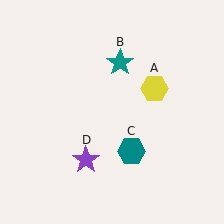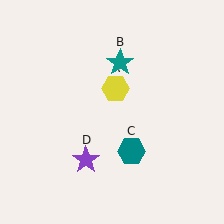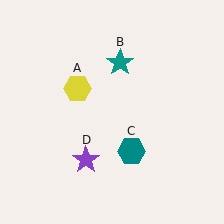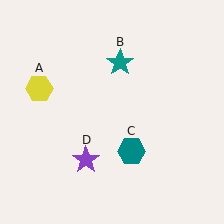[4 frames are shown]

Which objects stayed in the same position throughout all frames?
Teal star (object B) and teal hexagon (object C) and purple star (object D) remained stationary.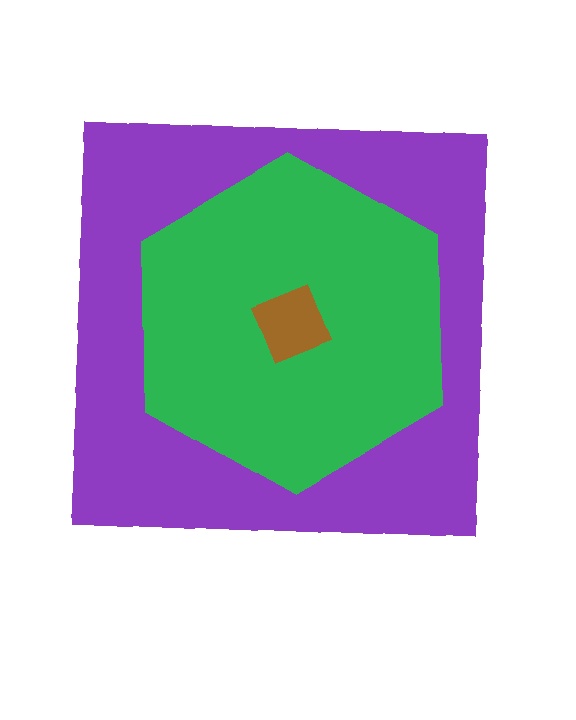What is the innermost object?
The brown diamond.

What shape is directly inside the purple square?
The green hexagon.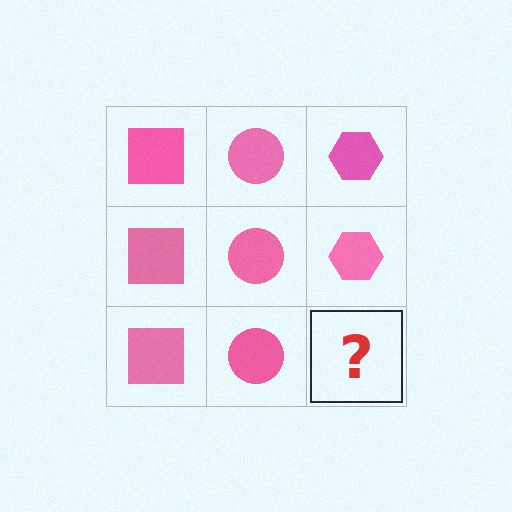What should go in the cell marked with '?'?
The missing cell should contain a pink hexagon.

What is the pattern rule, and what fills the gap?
The rule is that each column has a consistent shape. The gap should be filled with a pink hexagon.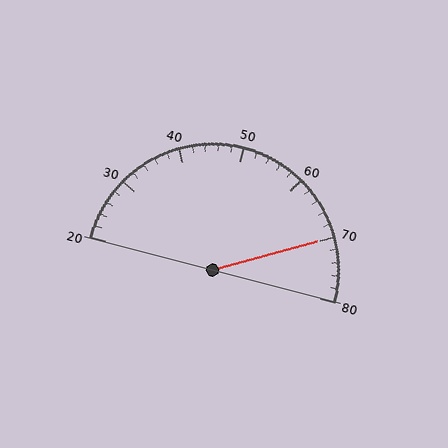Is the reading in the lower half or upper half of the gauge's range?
The reading is in the upper half of the range (20 to 80).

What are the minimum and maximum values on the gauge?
The gauge ranges from 20 to 80.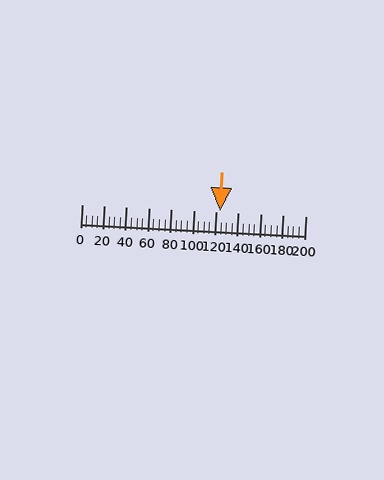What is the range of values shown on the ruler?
The ruler shows values from 0 to 200.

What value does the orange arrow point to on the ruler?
The orange arrow points to approximately 124.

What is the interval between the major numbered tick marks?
The major tick marks are spaced 20 units apart.